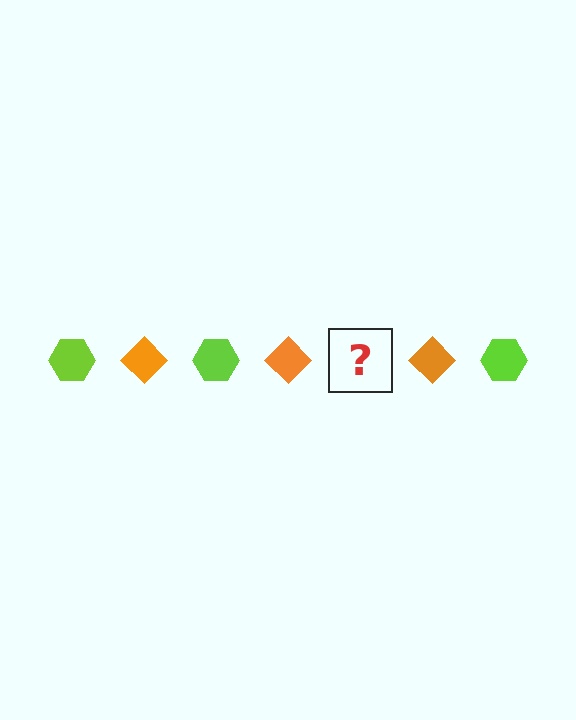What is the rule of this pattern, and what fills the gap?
The rule is that the pattern alternates between lime hexagon and orange diamond. The gap should be filled with a lime hexagon.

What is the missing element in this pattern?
The missing element is a lime hexagon.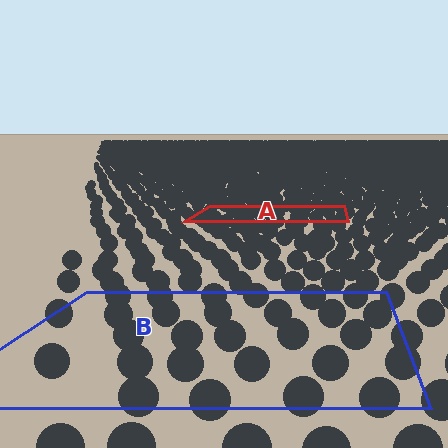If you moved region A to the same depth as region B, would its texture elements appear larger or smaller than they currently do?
They would appear larger. At a closer depth, the same texture elements are projected at a bigger on-screen size.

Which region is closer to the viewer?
Region B is closer. The texture elements there are larger and more spread out.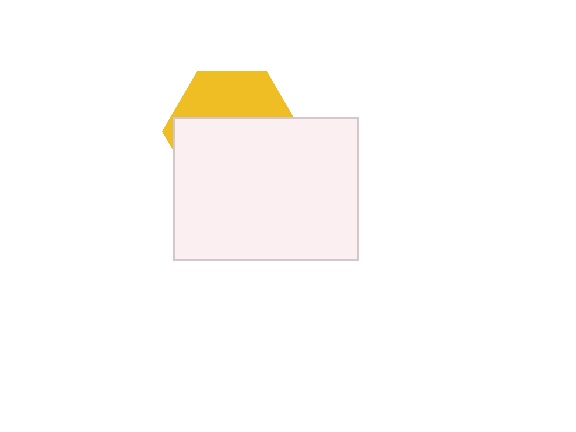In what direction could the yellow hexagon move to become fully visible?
The yellow hexagon could move up. That would shift it out from behind the white rectangle entirely.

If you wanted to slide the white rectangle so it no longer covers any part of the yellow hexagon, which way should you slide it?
Slide it down — that is the most direct way to separate the two shapes.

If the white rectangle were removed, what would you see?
You would see the complete yellow hexagon.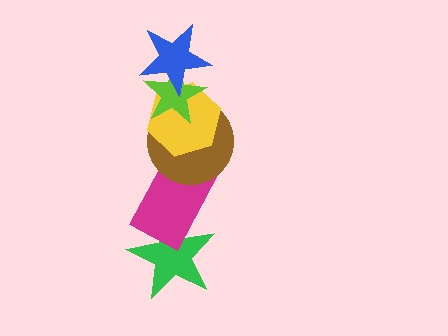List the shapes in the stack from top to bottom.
From top to bottom: the blue star, the lime star, the yellow hexagon, the brown circle, the magenta rectangle, the green star.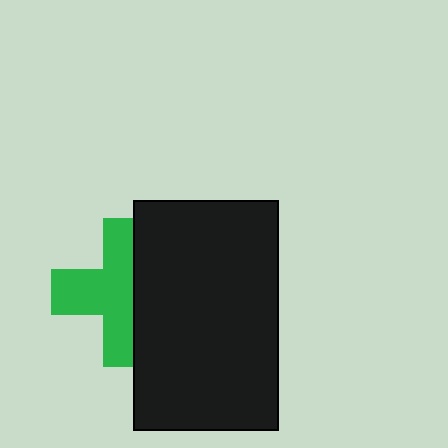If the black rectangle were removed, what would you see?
You would see the complete green cross.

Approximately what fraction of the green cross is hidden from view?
Roughly 39% of the green cross is hidden behind the black rectangle.